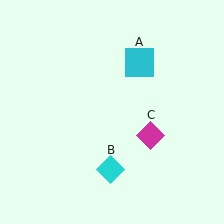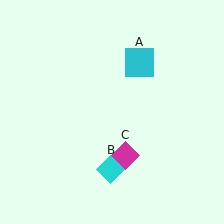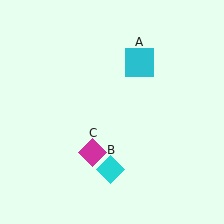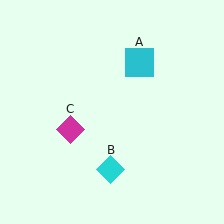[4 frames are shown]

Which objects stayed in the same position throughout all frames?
Cyan square (object A) and cyan diamond (object B) remained stationary.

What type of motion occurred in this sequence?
The magenta diamond (object C) rotated clockwise around the center of the scene.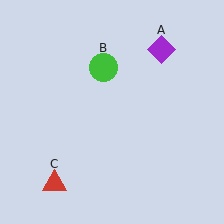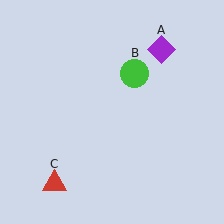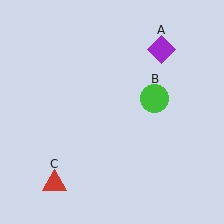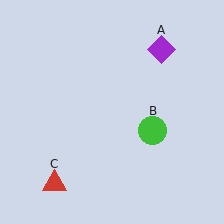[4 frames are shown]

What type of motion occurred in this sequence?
The green circle (object B) rotated clockwise around the center of the scene.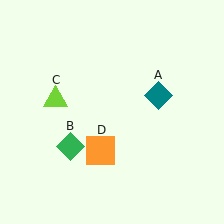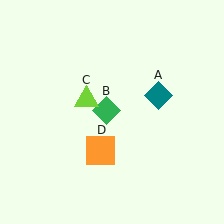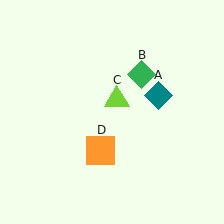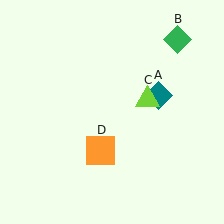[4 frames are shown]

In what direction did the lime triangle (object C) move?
The lime triangle (object C) moved right.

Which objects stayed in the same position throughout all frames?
Teal diamond (object A) and orange square (object D) remained stationary.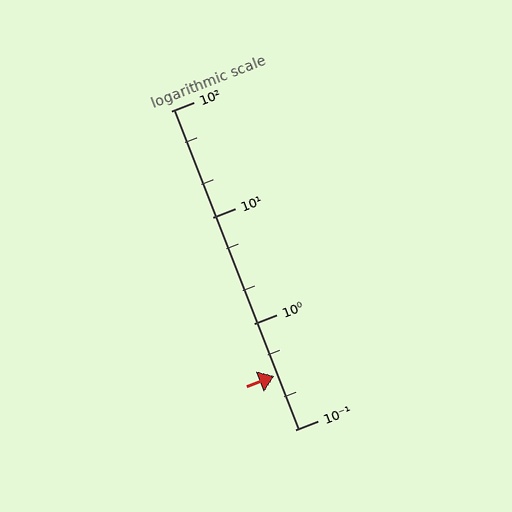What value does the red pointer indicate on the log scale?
The pointer indicates approximately 0.32.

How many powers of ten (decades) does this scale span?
The scale spans 3 decades, from 0.1 to 100.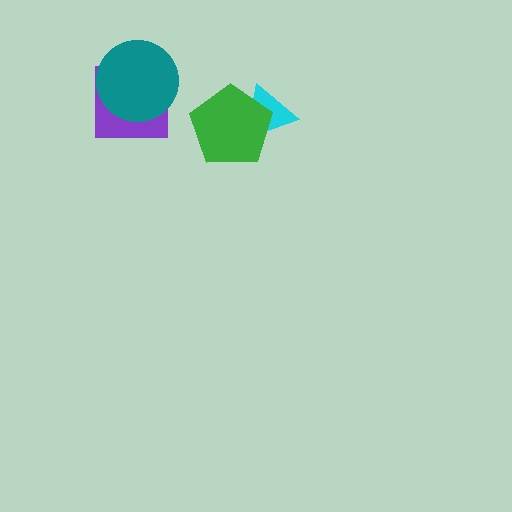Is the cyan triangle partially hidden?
Yes, it is partially covered by another shape.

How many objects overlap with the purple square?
1 object overlaps with the purple square.